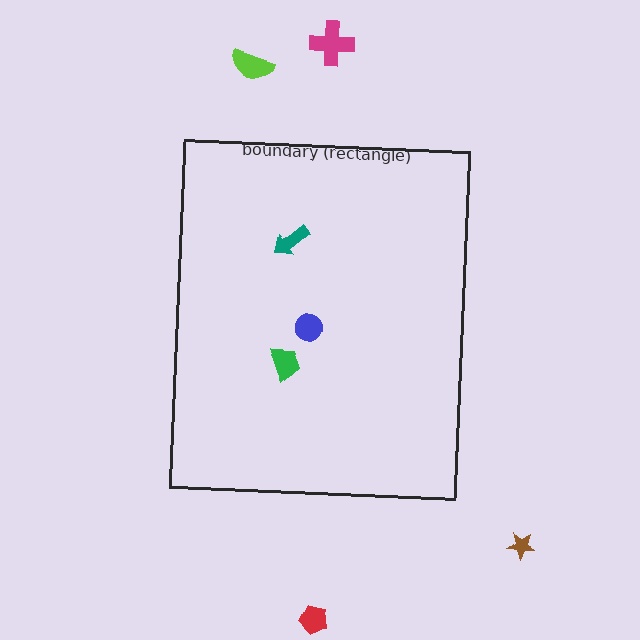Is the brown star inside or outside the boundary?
Outside.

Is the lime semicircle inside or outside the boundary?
Outside.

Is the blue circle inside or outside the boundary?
Inside.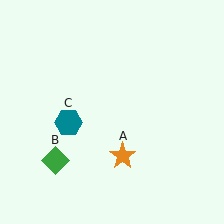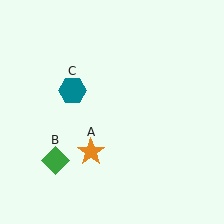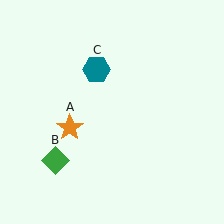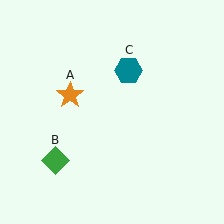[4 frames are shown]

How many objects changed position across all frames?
2 objects changed position: orange star (object A), teal hexagon (object C).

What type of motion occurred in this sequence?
The orange star (object A), teal hexagon (object C) rotated clockwise around the center of the scene.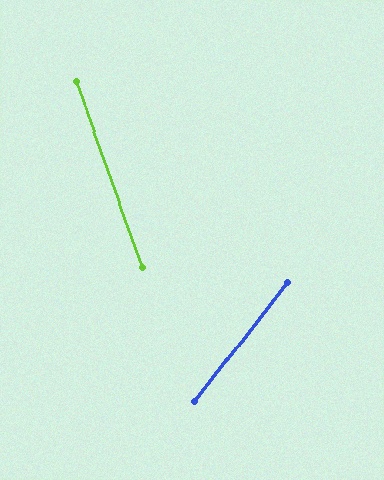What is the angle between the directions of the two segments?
Approximately 57 degrees.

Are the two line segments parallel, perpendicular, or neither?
Neither parallel nor perpendicular — they differ by about 57°.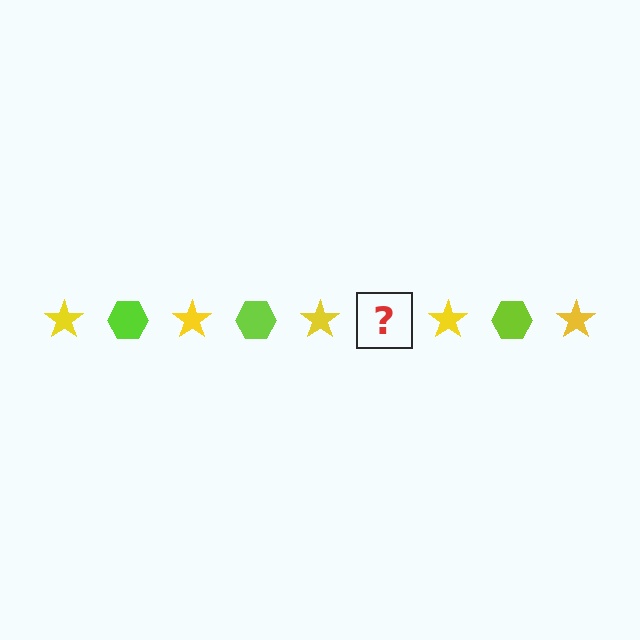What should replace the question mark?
The question mark should be replaced with a lime hexagon.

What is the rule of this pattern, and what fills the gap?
The rule is that the pattern alternates between yellow star and lime hexagon. The gap should be filled with a lime hexagon.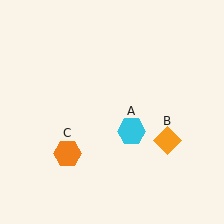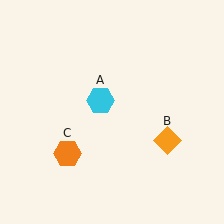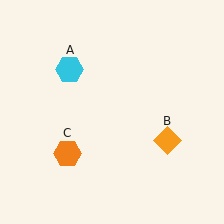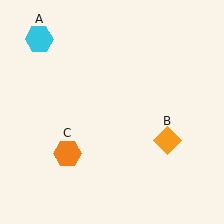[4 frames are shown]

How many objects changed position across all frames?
1 object changed position: cyan hexagon (object A).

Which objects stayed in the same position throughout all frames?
Orange diamond (object B) and orange hexagon (object C) remained stationary.